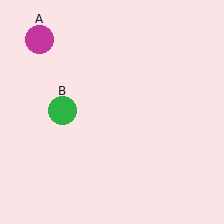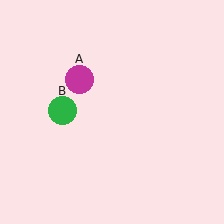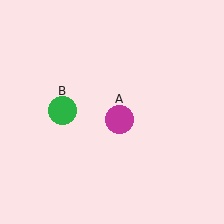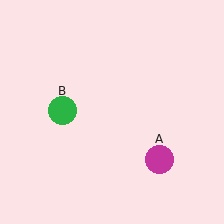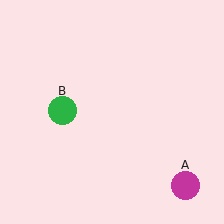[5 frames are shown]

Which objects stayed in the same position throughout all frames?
Green circle (object B) remained stationary.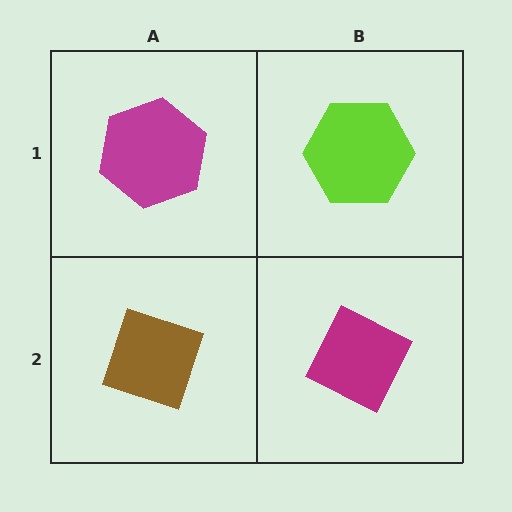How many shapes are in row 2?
2 shapes.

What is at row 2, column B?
A magenta diamond.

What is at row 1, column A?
A magenta hexagon.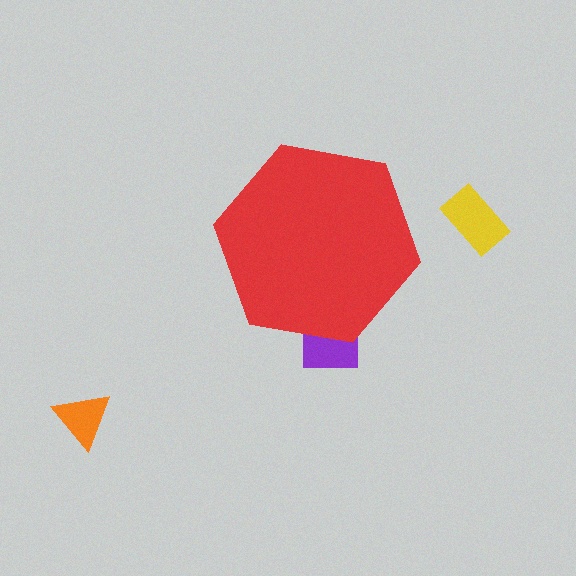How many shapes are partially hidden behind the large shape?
1 shape is partially hidden.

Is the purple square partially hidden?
Yes, the purple square is partially hidden behind the red hexagon.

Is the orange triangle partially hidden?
No, the orange triangle is fully visible.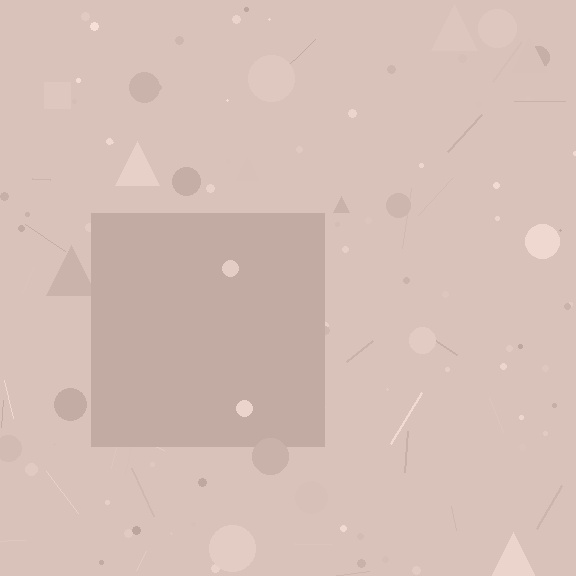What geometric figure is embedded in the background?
A square is embedded in the background.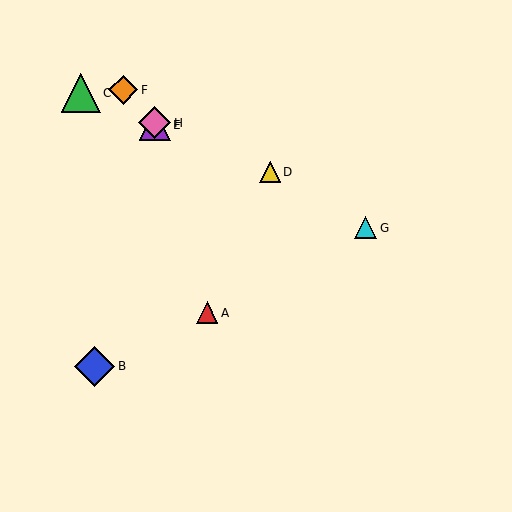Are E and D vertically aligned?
No, E is at x≈155 and D is at x≈270.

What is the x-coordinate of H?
Object H is at x≈155.